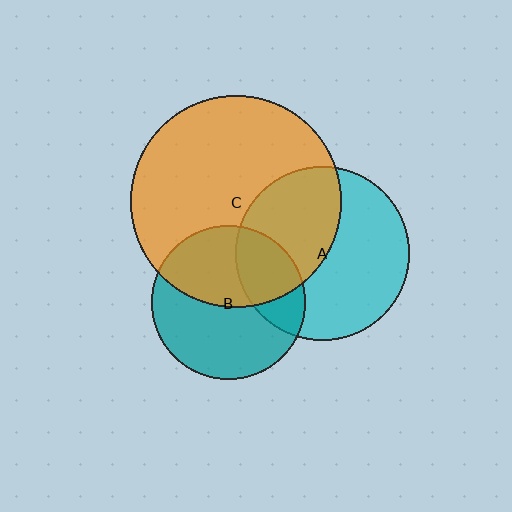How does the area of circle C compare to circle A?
Approximately 1.5 times.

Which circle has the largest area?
Circle C (orange).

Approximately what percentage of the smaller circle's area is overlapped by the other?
Approximately 25%.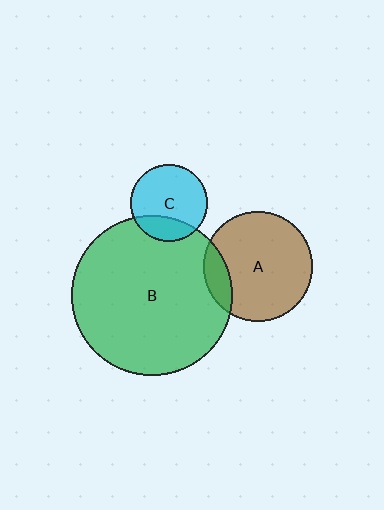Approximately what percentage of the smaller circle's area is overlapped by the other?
Approximately 25%.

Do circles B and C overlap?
Yes.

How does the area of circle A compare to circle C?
Approximately 2.0 times.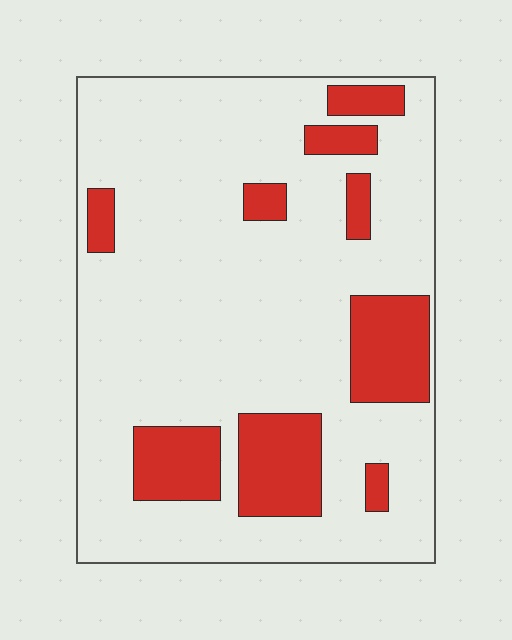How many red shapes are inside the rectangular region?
9.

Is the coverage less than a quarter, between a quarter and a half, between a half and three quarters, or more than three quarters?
Less than a quarter.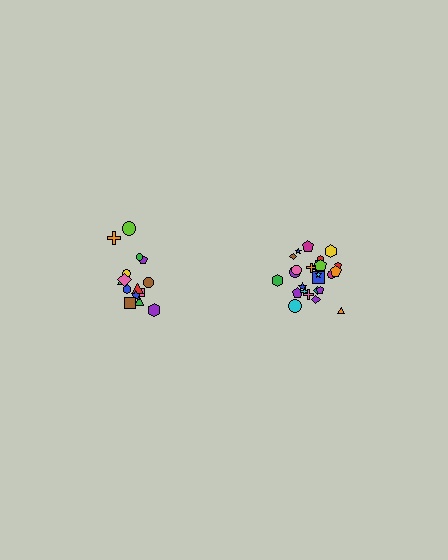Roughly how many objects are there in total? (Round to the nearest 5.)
Roughly 40 objects in total.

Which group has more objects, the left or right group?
The right group.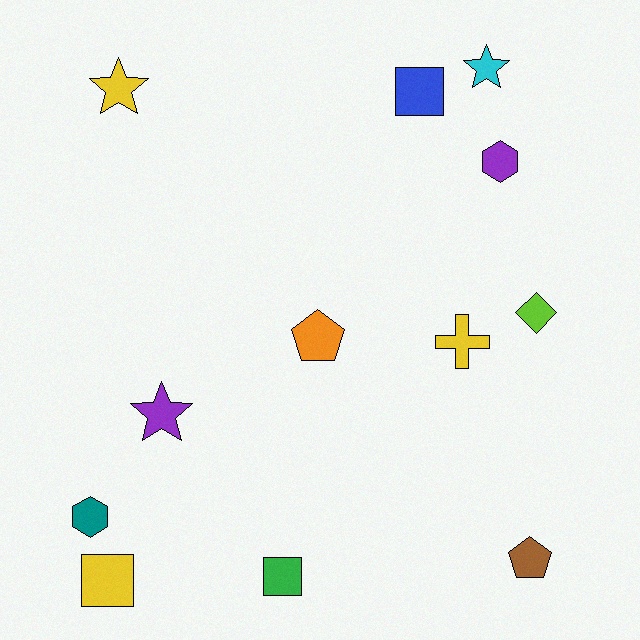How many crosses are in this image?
There is 1 cross.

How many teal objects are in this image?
There is 1 teal object.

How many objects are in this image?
There are 12 objects.